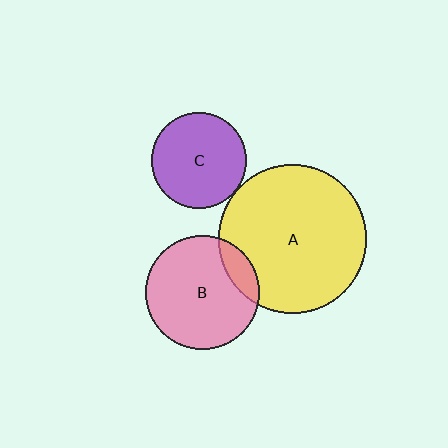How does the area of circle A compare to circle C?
Approximately 2.4 times.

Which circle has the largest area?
Circle A (yellow).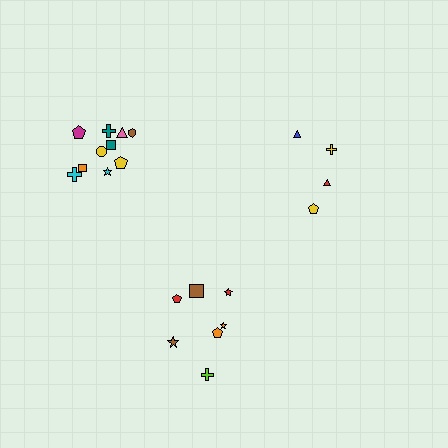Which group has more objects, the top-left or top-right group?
The top-left group.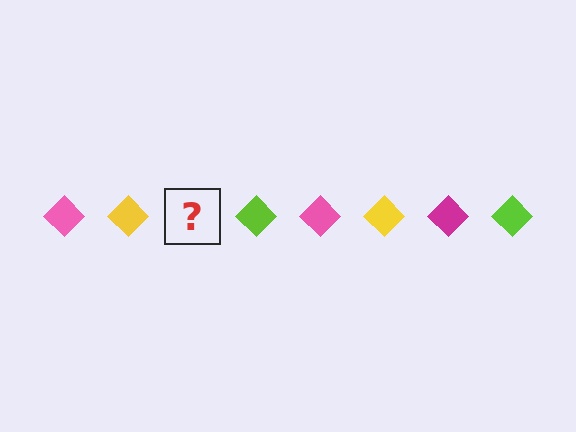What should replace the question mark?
The question mark should be replaced with a magenta diamond.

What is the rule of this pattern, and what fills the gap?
The rule is that the pattern cycles through pink, yellow, magenta, lime diamonds. The gap should be filled with a magenta diamond.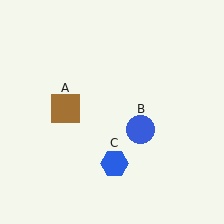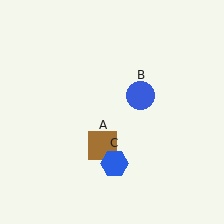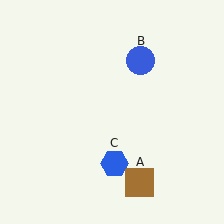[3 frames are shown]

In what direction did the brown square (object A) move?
The brown square (object A) moved down and to the right.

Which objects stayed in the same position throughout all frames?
Blue hexagon (object C) remained stationary.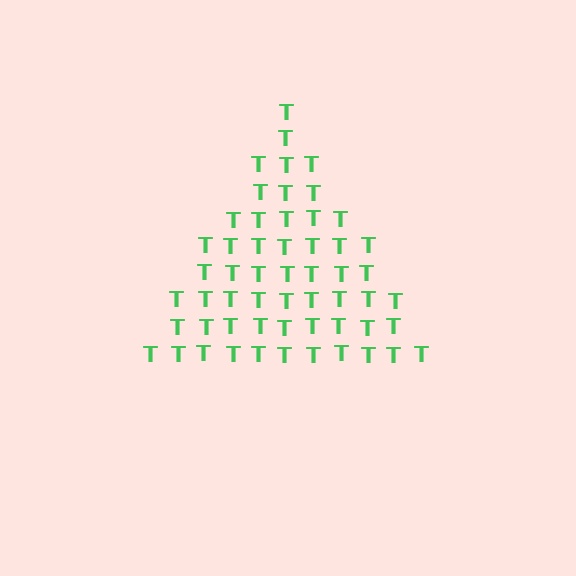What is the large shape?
The large shape is a triangle.